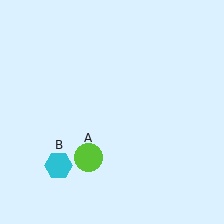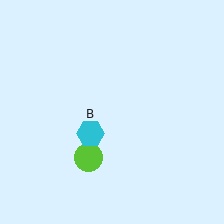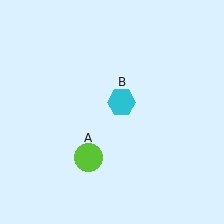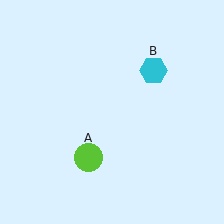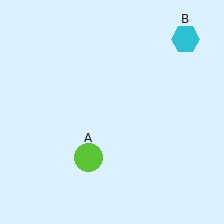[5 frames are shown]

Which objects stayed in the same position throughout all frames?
Lime circle (object A) remained stationary.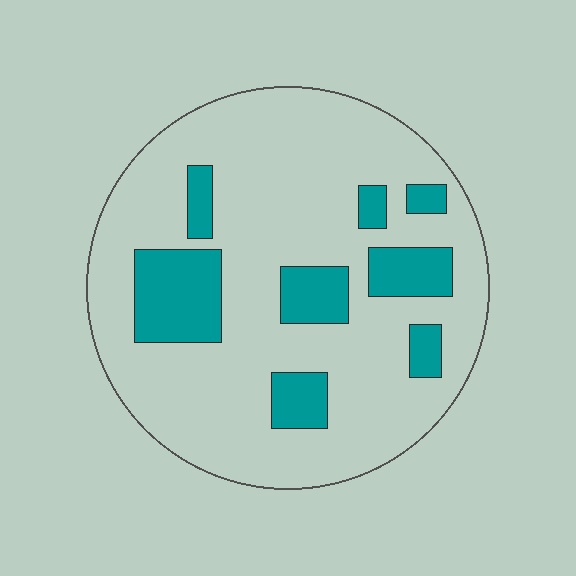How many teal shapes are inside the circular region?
8.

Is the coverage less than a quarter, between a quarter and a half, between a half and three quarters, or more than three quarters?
Less than a quarter.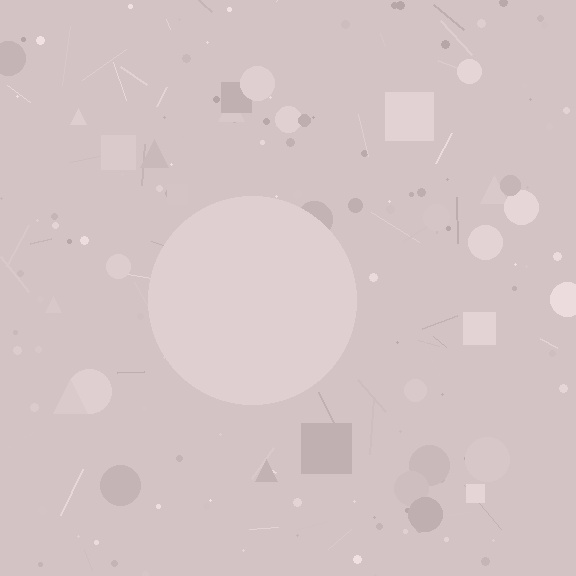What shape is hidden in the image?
A circle is hidden in the image.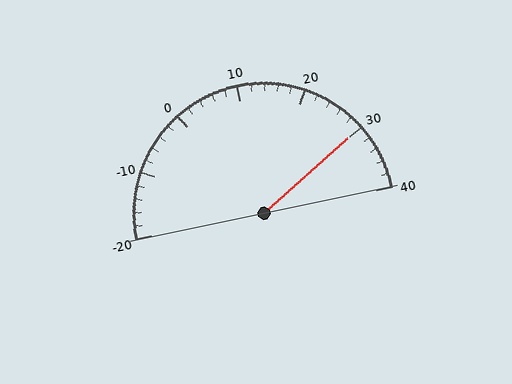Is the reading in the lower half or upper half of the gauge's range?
The reading is in the upper half of the range (-20 to 40).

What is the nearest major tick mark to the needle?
The nearest major tick mark is 30.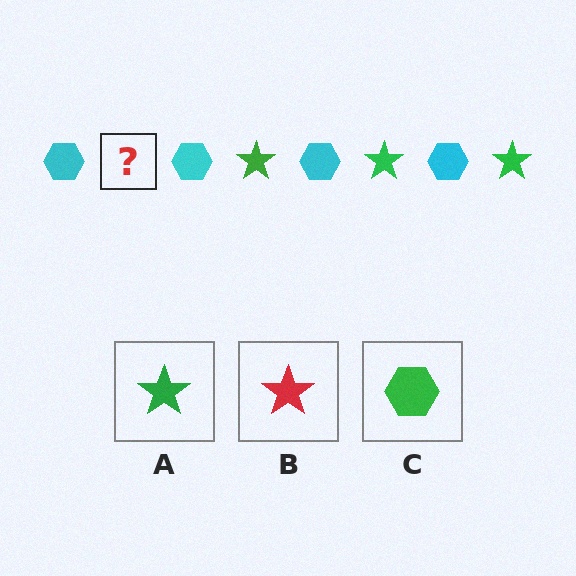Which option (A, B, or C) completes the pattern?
A.